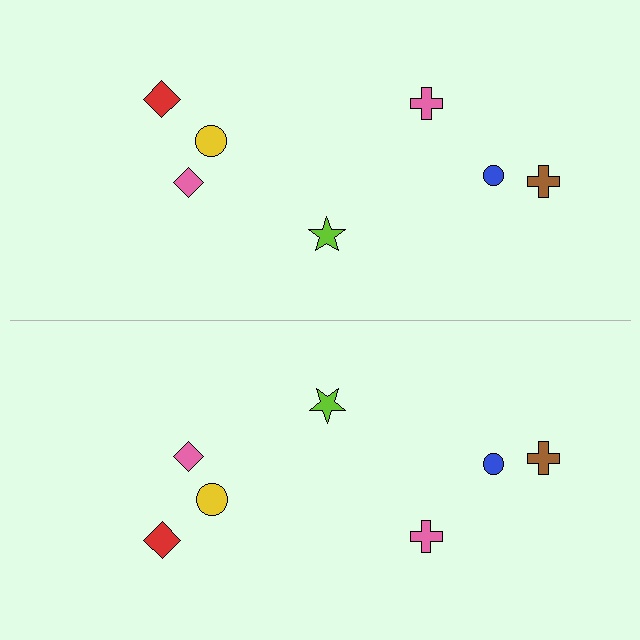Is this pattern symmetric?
Yes, this pattern has bilateral (reflection) symmetry.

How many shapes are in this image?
There are 14 shapes in this image.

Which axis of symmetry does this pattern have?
The pattern has a horizontal axis of symmetry running through the center of the image.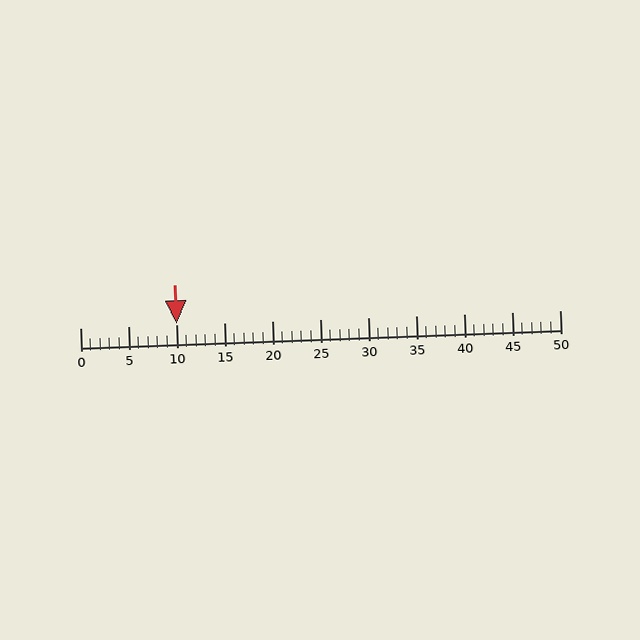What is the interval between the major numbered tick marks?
The major tick marks are spaced 5 units apart.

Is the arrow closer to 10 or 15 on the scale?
The arrow is closer to 10.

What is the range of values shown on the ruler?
The ruler shows values from 0 to 50.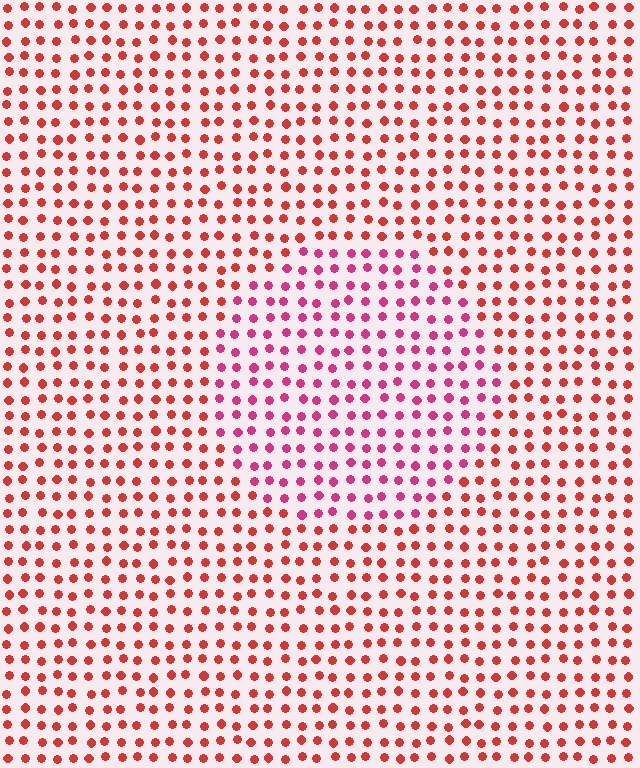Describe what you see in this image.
The image is filled with small red elements in a uniform arrangement. A circle-shaped region is visible where the elements are tinted to a slightly different hue, forming a subtle color boundary.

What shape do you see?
I see a circle.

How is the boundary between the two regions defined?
The boundary is defined purely by a slight shift in hue (about 32 degrees). Spacing, size, and orientation are identical on both sides.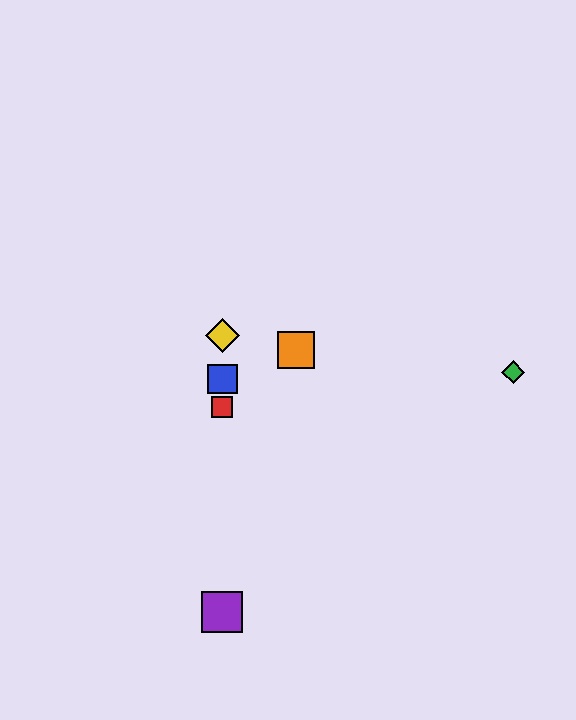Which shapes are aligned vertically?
The red square, the blue square, the yellow diamond, the purple square are aligned vertically.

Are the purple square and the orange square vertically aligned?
No, the purple square is at x≈222 and the orange square is at x≈296.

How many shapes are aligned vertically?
4 shapes (the red square, the blue square, the yellow diamond, the purple square) are aligned vertically.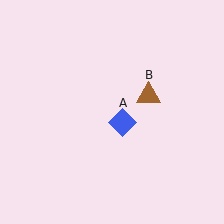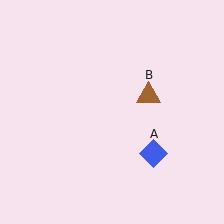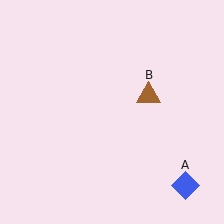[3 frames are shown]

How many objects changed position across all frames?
1 object changed position: blue diamond (object A).